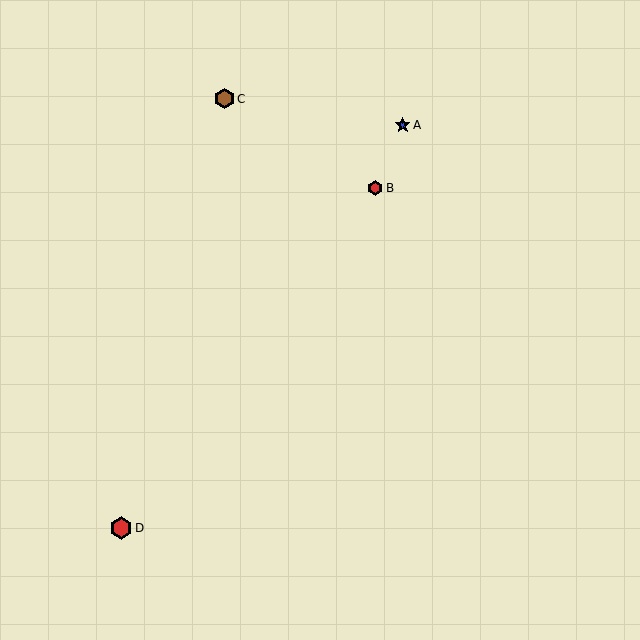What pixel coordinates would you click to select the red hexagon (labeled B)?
Click at (375, 188) to select the red hexagon B.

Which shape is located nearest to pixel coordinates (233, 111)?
The brown hexagon (labeled C) at (224, 99) is nearest to that location.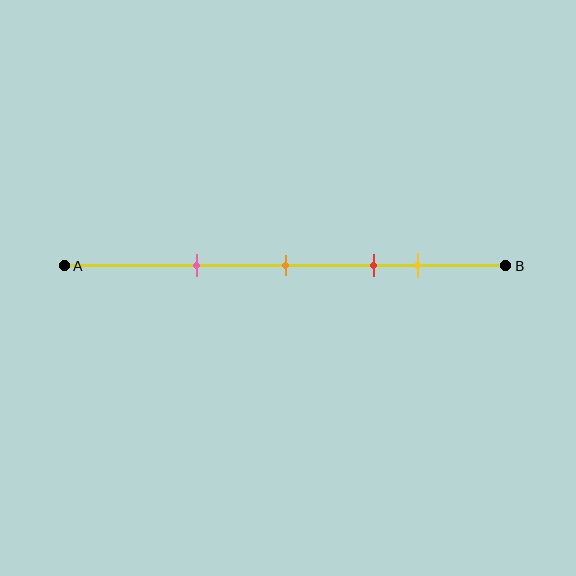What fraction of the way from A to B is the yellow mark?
The yellow mark is approximately 80% (0.8) of the way from A to B.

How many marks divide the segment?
There are 4 marks dividing the segment.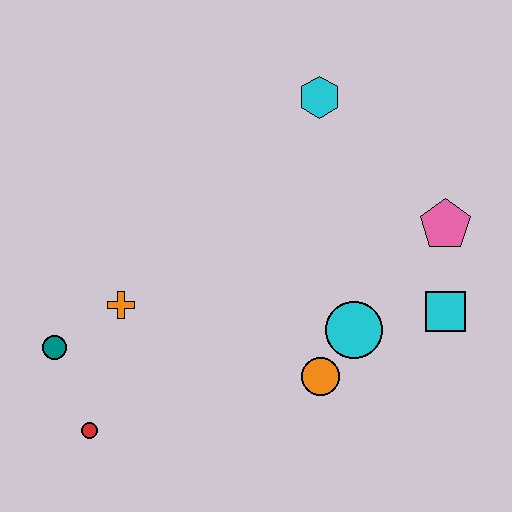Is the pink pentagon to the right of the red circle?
Yes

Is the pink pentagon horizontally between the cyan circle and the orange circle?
No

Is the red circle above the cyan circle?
No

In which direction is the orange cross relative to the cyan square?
The orange cross is to the left of the cyan square.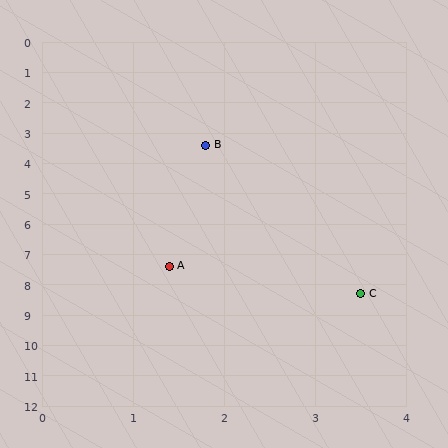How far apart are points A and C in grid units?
Points A and C are about 2.3 grid units apart.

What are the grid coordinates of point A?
Point A is at approximately (1.4, 7.4).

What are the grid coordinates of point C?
Point C is at approximately (3.5, 8.3).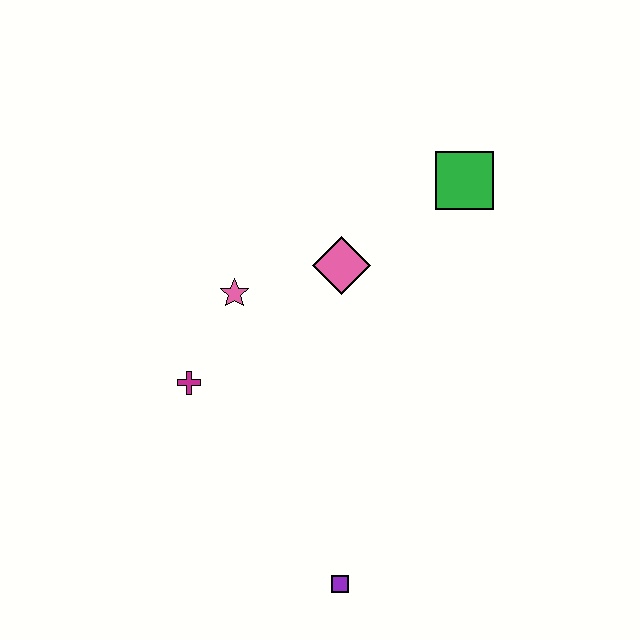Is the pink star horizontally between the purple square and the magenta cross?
Yes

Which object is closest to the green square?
The pink diamond is closest to the green square.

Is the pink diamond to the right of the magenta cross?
Yes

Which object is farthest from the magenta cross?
The green square is farthest from the magenta cross.